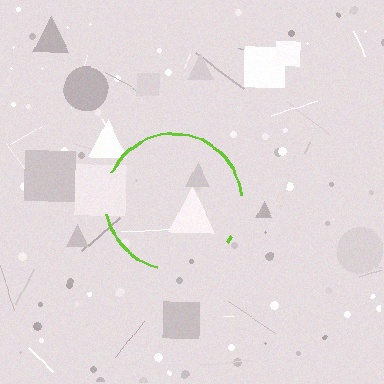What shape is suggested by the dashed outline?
The dashed outline suggests a circle.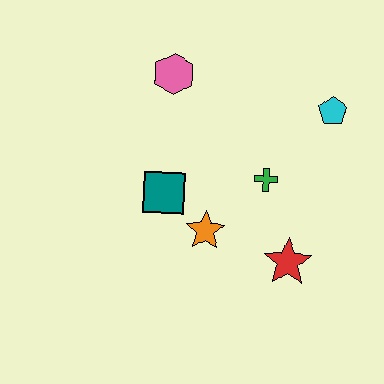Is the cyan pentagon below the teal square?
No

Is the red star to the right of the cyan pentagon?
No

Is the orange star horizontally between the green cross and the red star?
No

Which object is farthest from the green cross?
The pink hexagon is farthest from the green cross.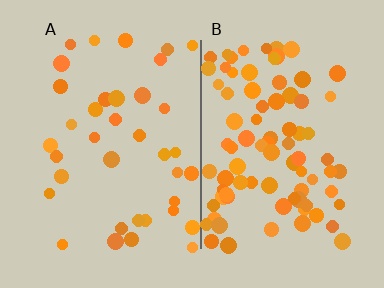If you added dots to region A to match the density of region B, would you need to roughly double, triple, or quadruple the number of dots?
Approximately double.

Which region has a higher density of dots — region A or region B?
B (the right).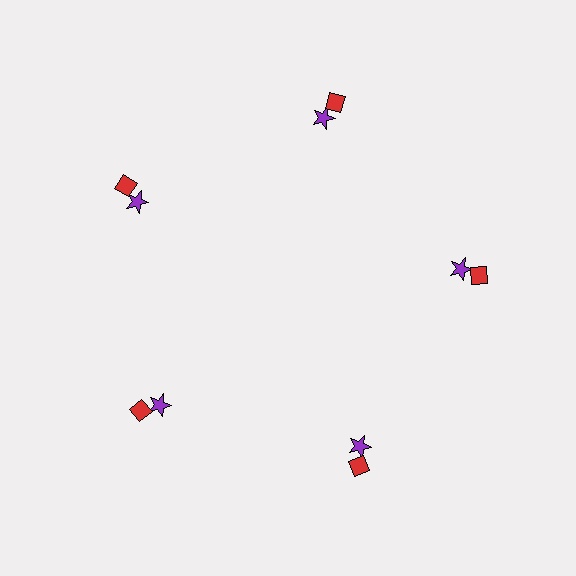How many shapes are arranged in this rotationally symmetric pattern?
There are 10 shapes, arranged in 5 groups of 2.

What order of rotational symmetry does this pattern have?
This pattern has 5-fold rotational symmetry.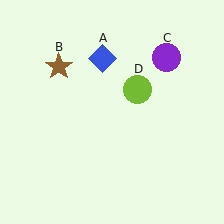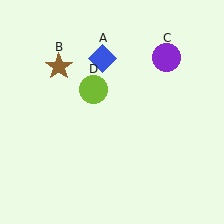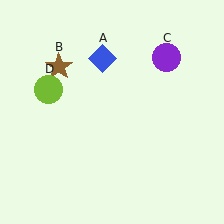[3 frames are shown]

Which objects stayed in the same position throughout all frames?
Blue diamond (object A) and brown star (object B) and purple circle (object C) remained stationary.